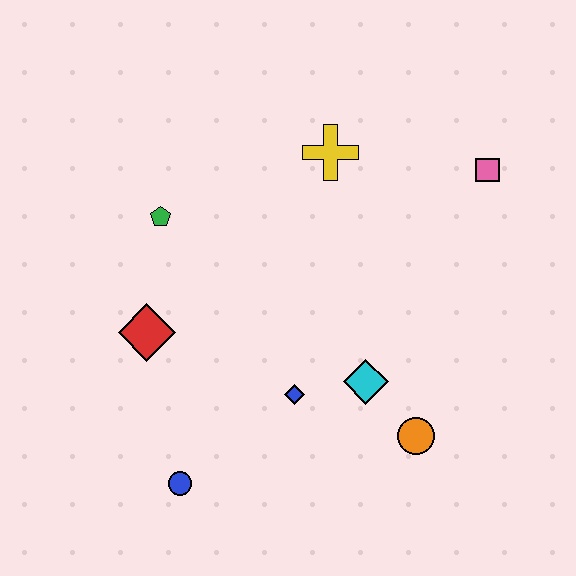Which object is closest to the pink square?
The yellow cross is closest to the pink square.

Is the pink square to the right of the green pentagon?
Yes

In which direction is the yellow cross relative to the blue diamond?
The yellow cross is above the blue diamond.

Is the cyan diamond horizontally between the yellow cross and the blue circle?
No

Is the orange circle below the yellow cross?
Yes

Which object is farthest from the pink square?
The blue circle is farthest from the pink square.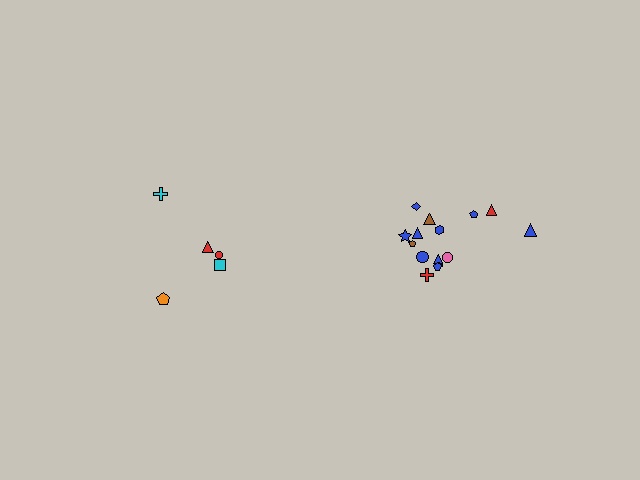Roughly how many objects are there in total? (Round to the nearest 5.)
Roughly 20 objects in total.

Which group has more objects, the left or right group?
The right group.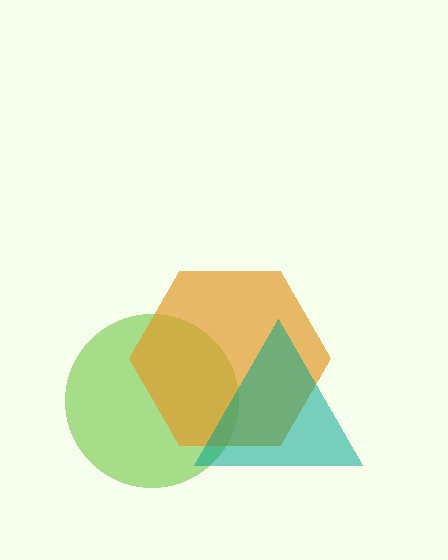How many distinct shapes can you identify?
There are 3 distinct shapes: a lime circle, an orange hexagon, a teal triangle.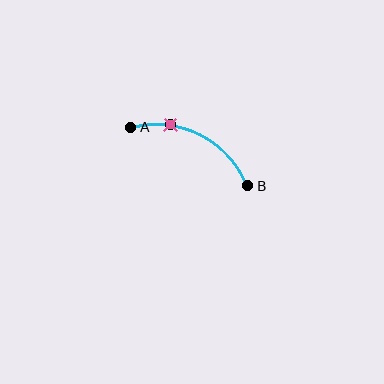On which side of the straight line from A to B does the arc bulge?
The arc bulges above the straight line connecting A and B.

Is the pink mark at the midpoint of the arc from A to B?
No. The pink mark lies on the arc but is closer to endpoint A. The arc midpoint would be at the point on the curve equidistant along the arc from both A and B.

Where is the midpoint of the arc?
The arc midpoint is the point on the curve farthest from the straight line joining A and B. It sits above that line.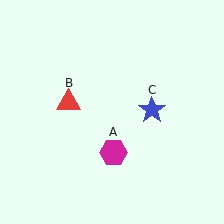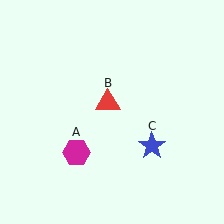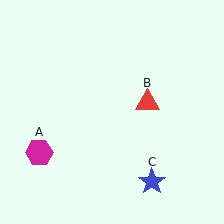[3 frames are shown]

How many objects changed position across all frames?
3 objects changed position: magenta hexagon (object A), red triangle (object B), blue star (object C).